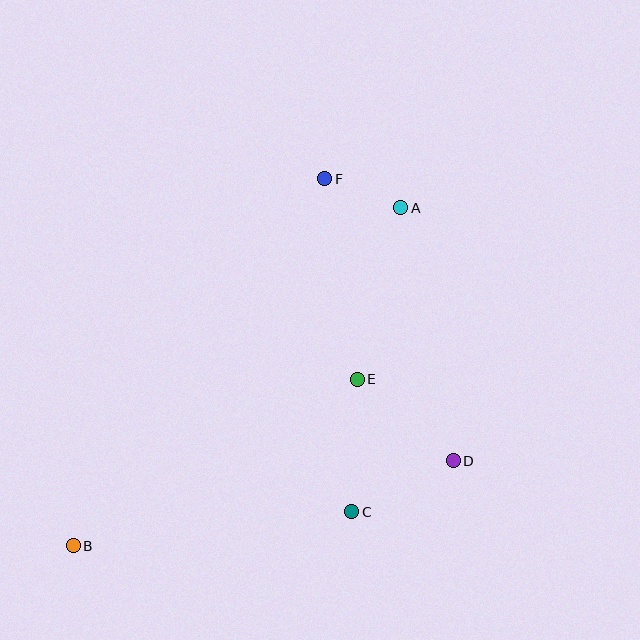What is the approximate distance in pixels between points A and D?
The distance between A and D is approximately 258 pixels.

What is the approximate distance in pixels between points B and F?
The distance between B and F is approximately 445 pixels.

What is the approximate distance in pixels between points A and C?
The distance between A and C is approximately 308 pixels.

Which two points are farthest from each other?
Points A and B are farthest from each other.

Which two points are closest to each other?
Points A and F are closest to each other.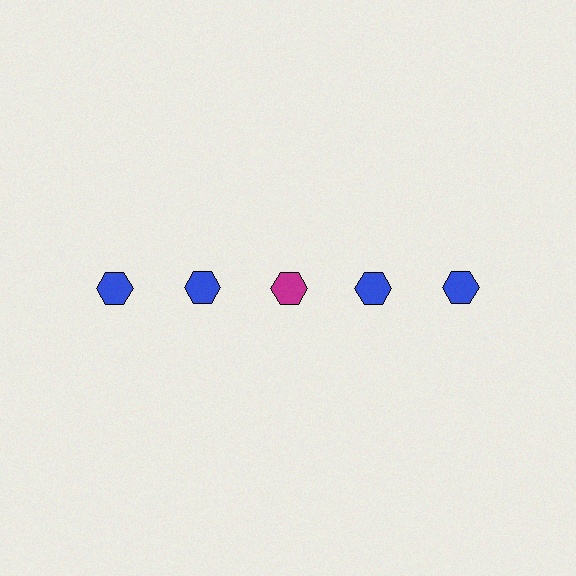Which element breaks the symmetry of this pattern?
The magenta hexagon in the top row, center column breaks the symmetry. All other shapes are blue hexagons.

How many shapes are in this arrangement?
There are 5 shapes arranged in a grid pattern.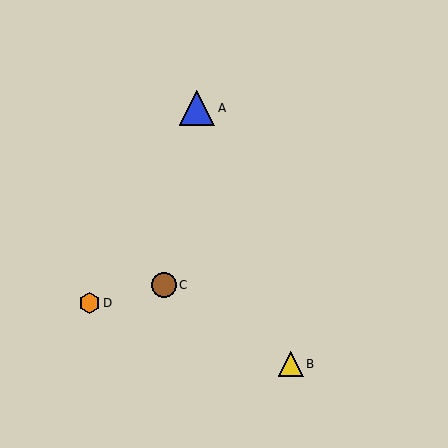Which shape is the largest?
The blue triangle (labeled A) is the largest.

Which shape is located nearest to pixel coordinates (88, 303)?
The orange hexagon (labeled D) at (90, 303) is nearest to that location.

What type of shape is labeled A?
Shape A is a blue triangle.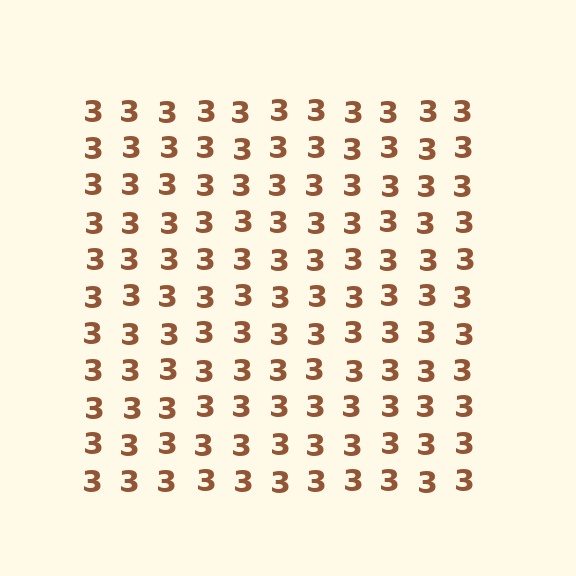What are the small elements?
The small elements are digit 3's.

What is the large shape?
The large shape is a square.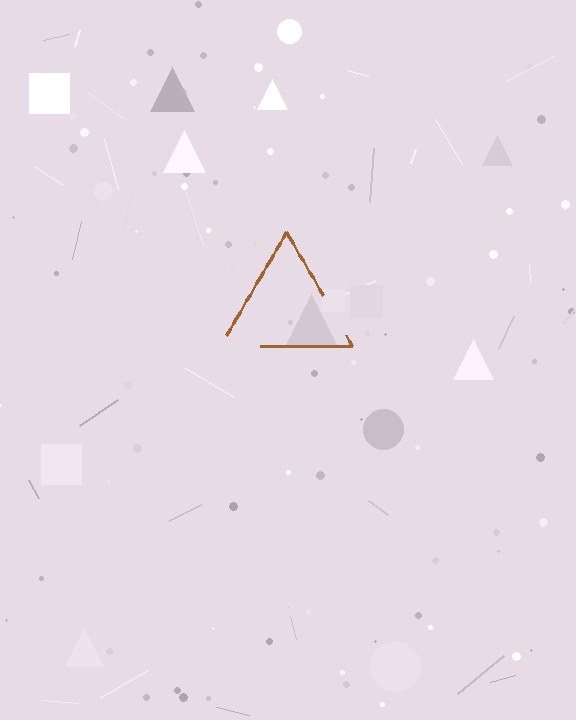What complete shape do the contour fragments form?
The contour fragments form a triangle.